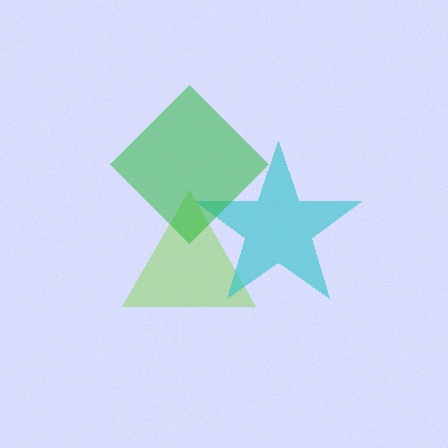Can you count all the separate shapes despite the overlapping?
Yes, there are 3 separate shapes.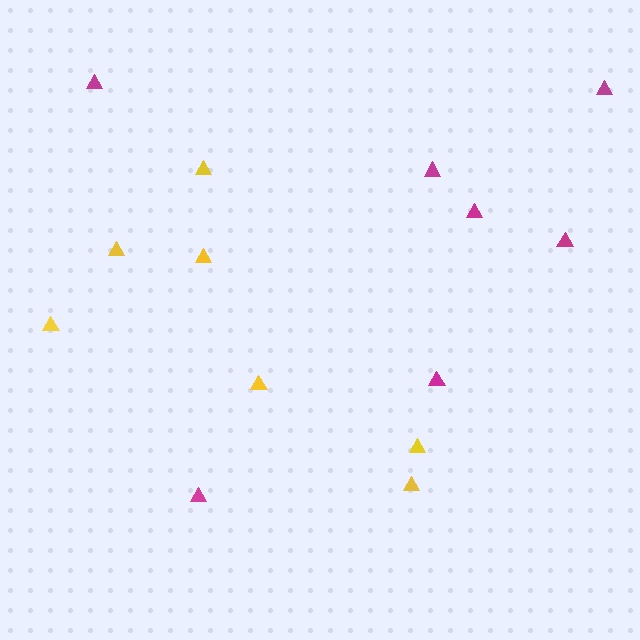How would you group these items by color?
There are 2 groups: one group of magenta triangles (7) and one group of yellow triangles (7).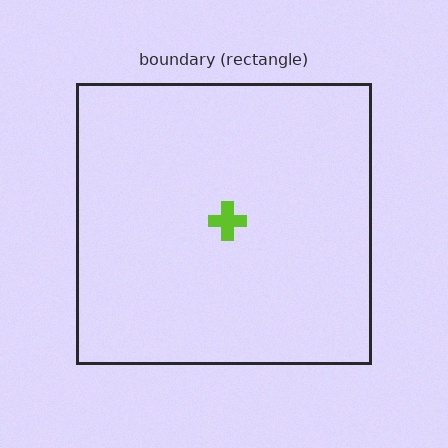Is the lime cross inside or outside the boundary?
Inside.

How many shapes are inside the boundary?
1 inside, 0 outside.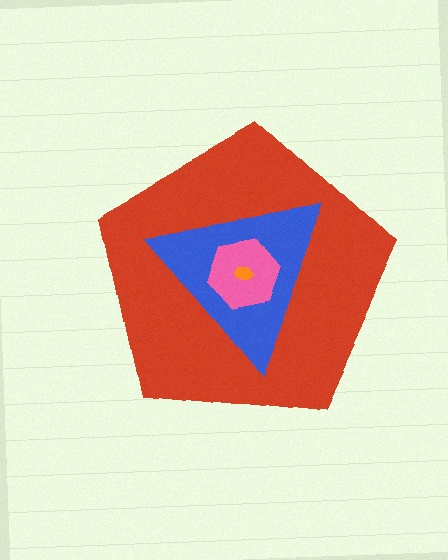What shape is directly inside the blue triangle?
The pink hexagon.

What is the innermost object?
The orange ellipse.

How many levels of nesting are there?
4.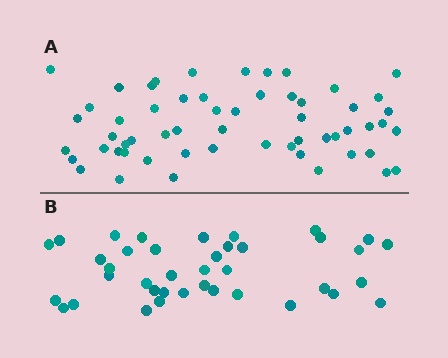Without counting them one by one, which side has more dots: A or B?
Region A (the top region) has more dots.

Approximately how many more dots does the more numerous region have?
Region A has approximately 20 more dots than region B.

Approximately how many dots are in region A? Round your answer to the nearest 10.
About 60 dots. (The exact count is 57, which rounds to 60.)